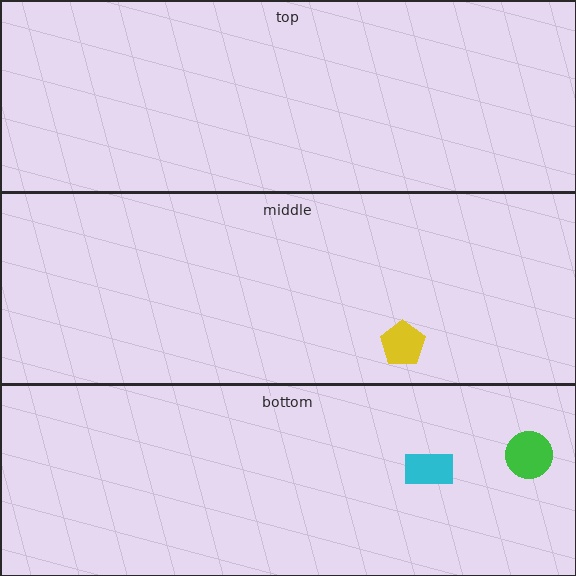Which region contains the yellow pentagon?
The middle region.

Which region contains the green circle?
The bottom region.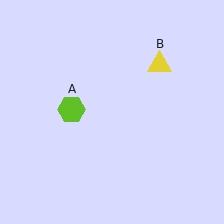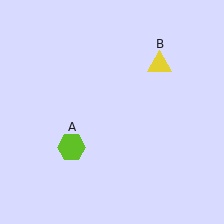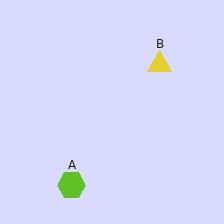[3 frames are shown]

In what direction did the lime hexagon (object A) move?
The lime hexagon (object A) moved down.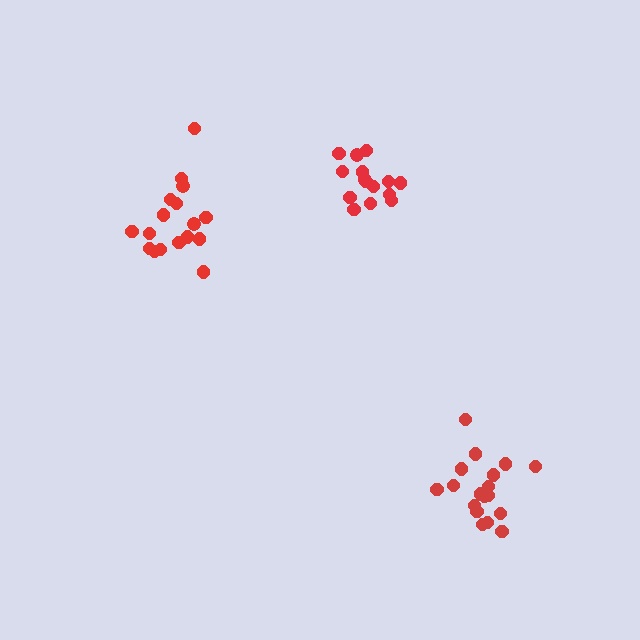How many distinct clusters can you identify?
There are 3 distinct clusters.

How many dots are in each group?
Group 1: 17 dots, Group 2: 15 dots, Group 3: 18 dots (50 total).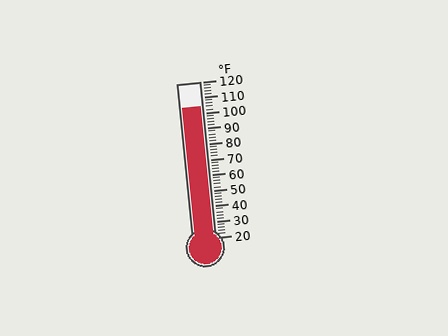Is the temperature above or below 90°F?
The temperature is above 90°F.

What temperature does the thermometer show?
The thermometer shows approximately 104°F.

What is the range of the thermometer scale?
The thermometer scale ranges from 20°F to 120°F.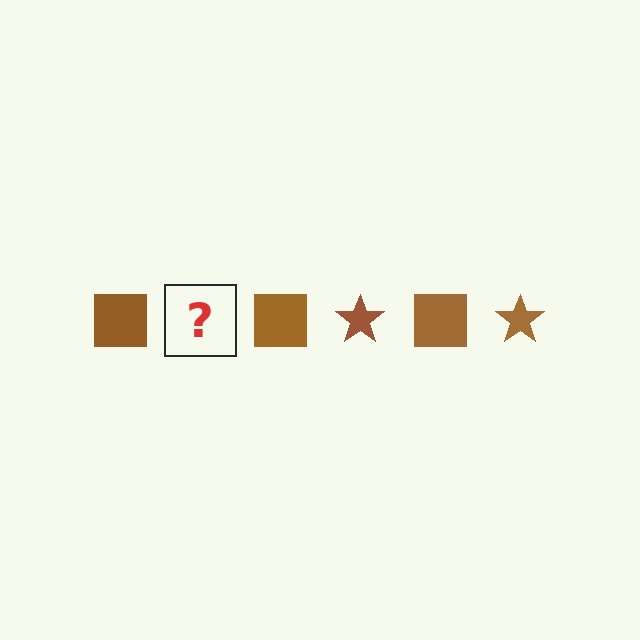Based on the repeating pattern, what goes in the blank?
The blank should be a brown star.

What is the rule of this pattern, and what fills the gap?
The rule is that the pattern cycles through square, star shapes in brown. The gap should be filled with a brown star.